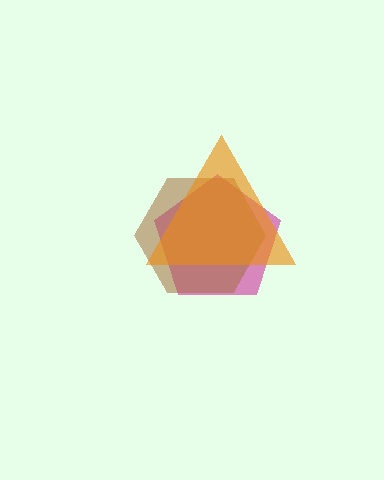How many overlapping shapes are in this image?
There are 3 overlapping shapes in the image.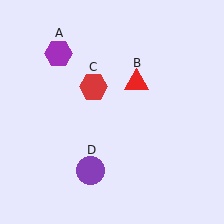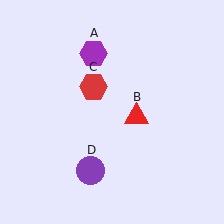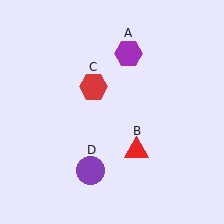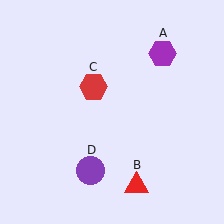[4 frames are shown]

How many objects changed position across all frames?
2 objects changed position: purple hexagon (object A), red triangle (object B).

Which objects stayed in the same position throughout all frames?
Red hexagon (object C) and purple circle (object D) remained stationary.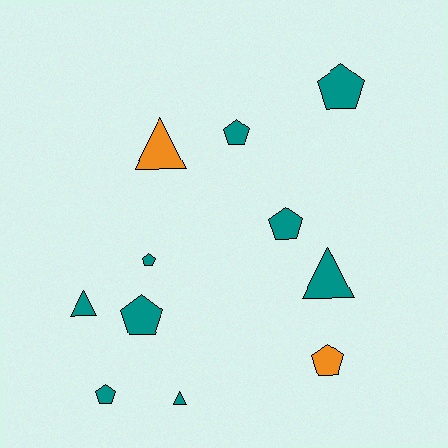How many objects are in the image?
There are 11 objects.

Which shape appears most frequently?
Pentagon, with 7 objects.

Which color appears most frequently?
Teal, with 9 objects.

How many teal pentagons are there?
There are 6 teal pentagons.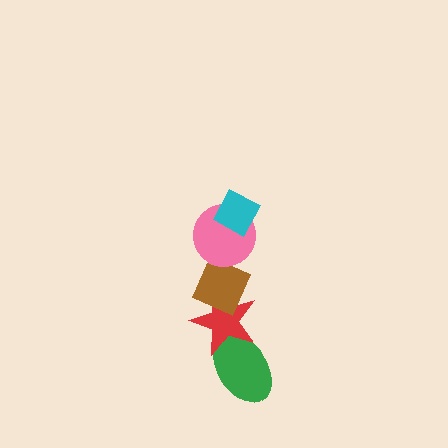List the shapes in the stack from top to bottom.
From top to bottom: the cyan diamond, the pink circle, the brown diamond, the red star, the green ellipse.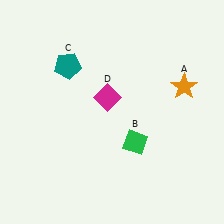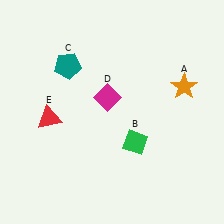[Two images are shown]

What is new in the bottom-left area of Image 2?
A red triangle (E) was added in the bottom-left area of Image 2.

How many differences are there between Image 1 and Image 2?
There is 1 difference between the two images.